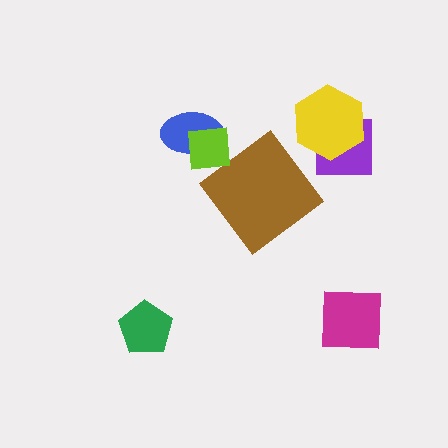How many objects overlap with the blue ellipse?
1 object overlaps with the blue ellipse.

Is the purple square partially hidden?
Yes, it is partially covered by another shape.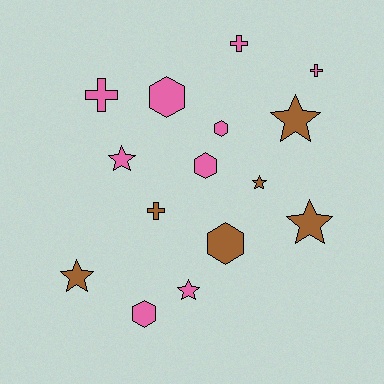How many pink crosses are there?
There are 3 pink crosses.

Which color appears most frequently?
Pink, with 9 objects.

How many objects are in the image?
There are 15 objects.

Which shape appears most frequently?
Star, with 6 objects.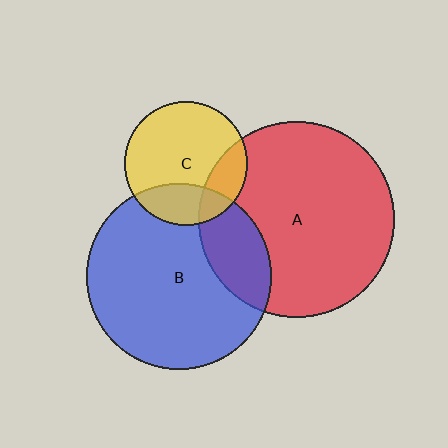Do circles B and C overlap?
Yes.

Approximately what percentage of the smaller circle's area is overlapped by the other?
Approximately 25%.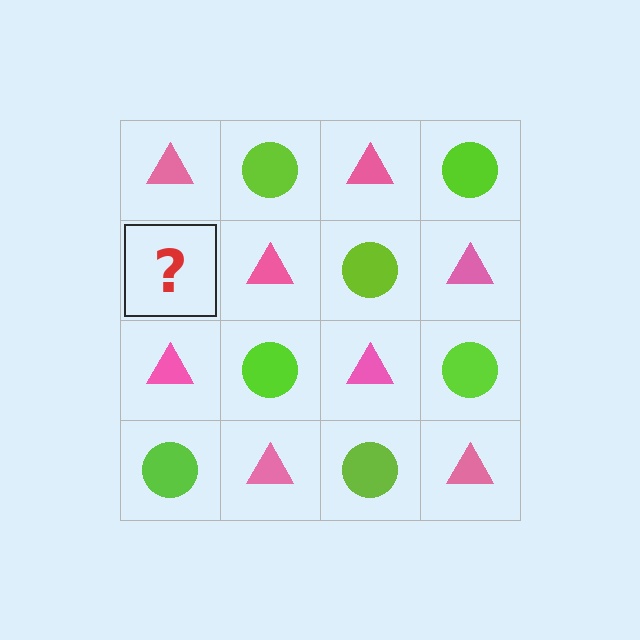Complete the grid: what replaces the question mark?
The question mark should be replaced with a lime circle.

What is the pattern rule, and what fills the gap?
The rule is that it alternates pink triangle and lime circle in a checkerboard pattern. The gap should be filled with a lime circle.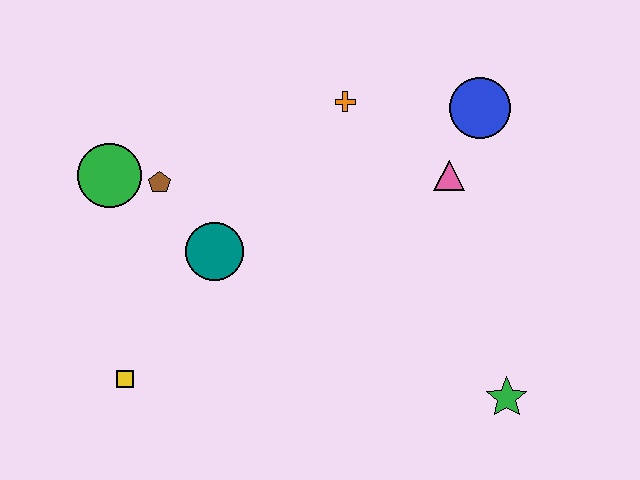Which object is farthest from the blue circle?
The yellow square is farthest from the blue circle.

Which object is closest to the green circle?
The brown pentagon is closest to the green circle.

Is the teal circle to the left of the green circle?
No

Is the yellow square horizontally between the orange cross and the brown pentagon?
No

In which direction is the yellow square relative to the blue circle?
The yellow square is to the left of the blue circle.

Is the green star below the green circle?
Yes